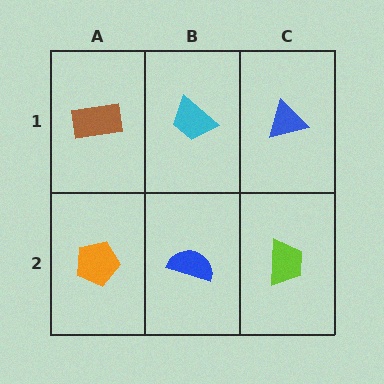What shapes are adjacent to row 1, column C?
A lime trapezoid (row 2, column C), a cyan trapezoid (row 1, column B).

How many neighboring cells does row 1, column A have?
2.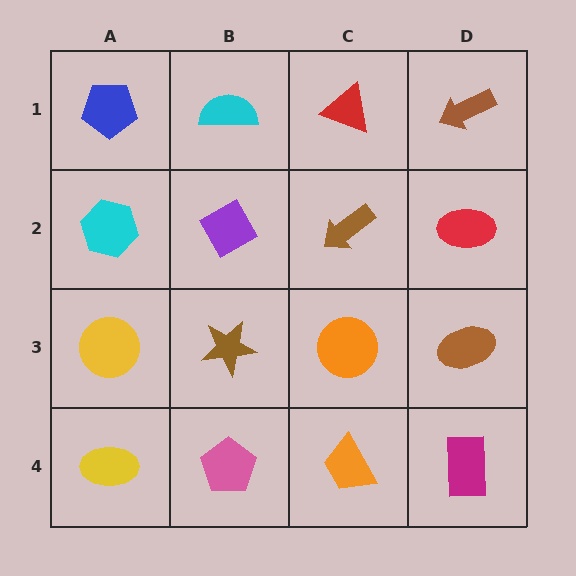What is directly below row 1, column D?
A red ellipse.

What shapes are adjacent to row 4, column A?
A yellow circle (row 3, column A), a pink pentagon (row 4, column B).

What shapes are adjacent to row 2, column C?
A red triangle (row 1, column C), an orange circle (row 3, column C), a purple diamond (row 2, column B), a red ellipse (row 2, column D).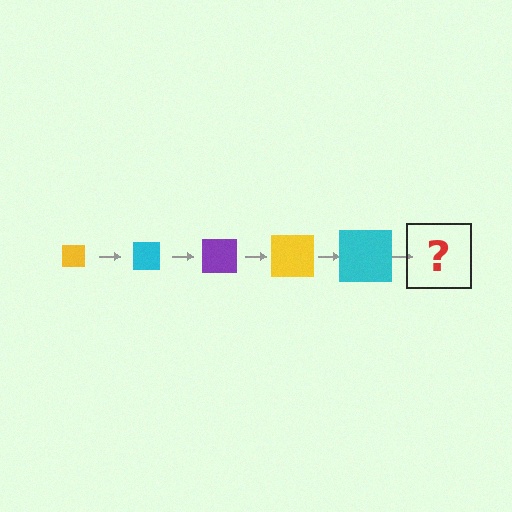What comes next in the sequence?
The next element should be a purple square, larger than the previous one.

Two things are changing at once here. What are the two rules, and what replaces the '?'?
The two rules are that the square grows larger each step and the color cycles through yellow, cyan, and purple. The '?' should be a purple square, larger than the previous one.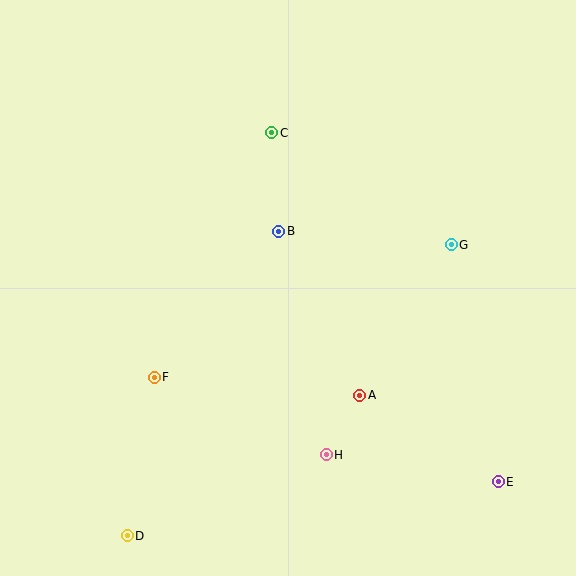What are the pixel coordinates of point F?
Point F is at (154, 377).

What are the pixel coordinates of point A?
Point A is at (360, 395).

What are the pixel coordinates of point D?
Point D is at (127, 536).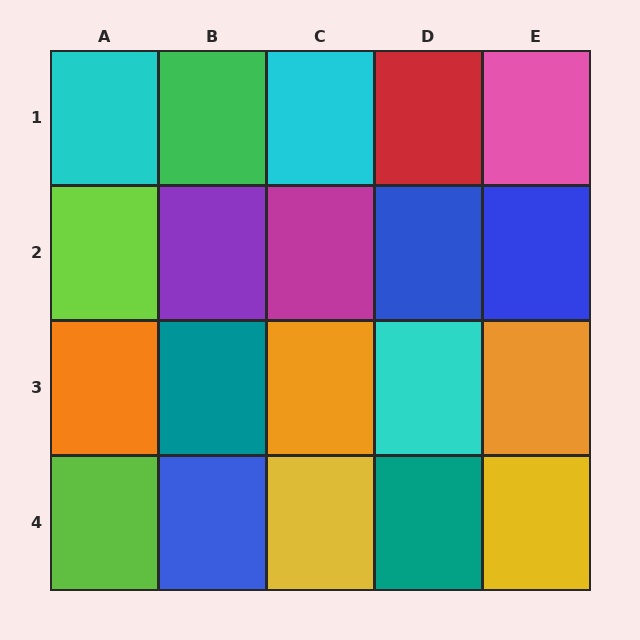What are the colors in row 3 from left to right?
Orange, teal, orange, cyan, orange.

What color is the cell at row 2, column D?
Blue.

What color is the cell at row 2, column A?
Lime.